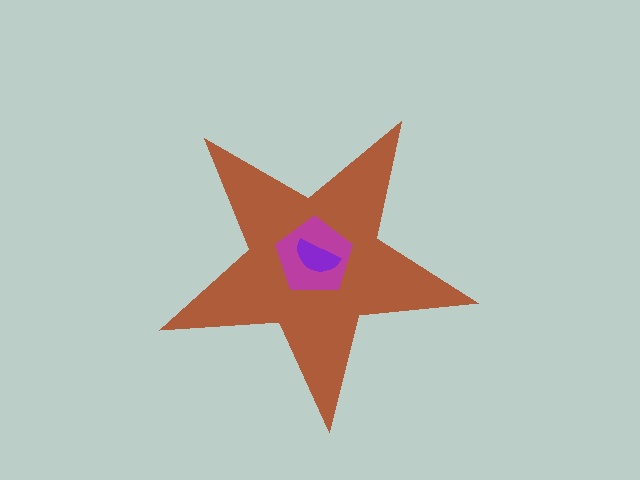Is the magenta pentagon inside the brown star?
Yes.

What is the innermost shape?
The purple semicircle.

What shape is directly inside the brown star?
The magenta pentagon.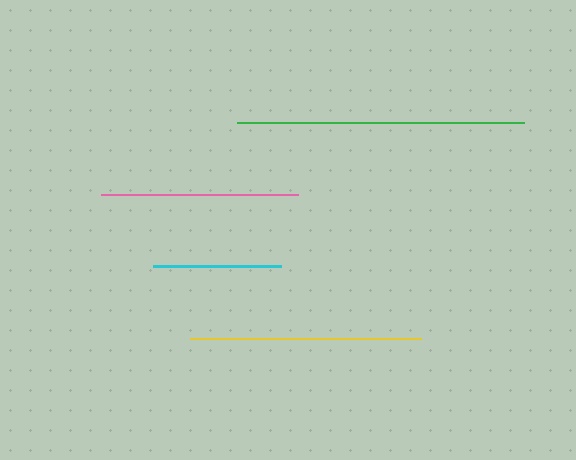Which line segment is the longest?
The green line is the longest at approximately 287 pixels.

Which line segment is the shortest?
The cyan line is the shortest at approximately 128 pixels.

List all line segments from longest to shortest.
From longest to shortest: green, yellow, pink, cyan.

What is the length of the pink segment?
The pink segment is approximately 196 pixels long.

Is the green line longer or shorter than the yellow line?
The green line is longer than the yellow line.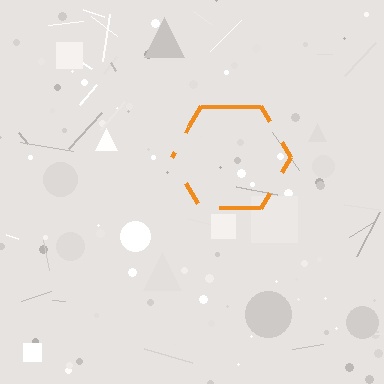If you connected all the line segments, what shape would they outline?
They would outline a hexagon.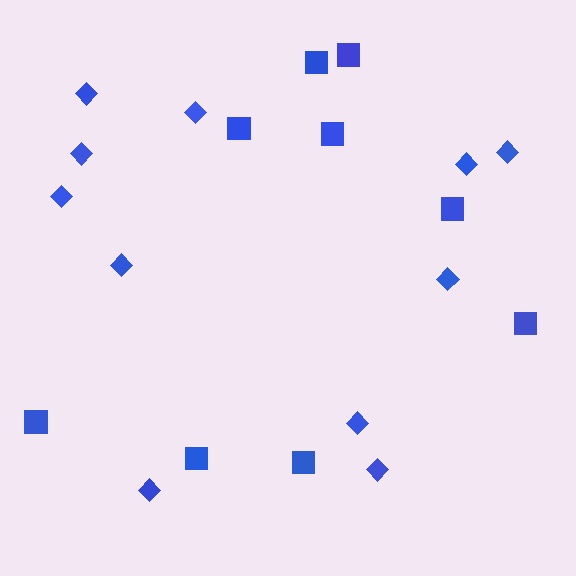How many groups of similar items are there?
There are 2 groups: one group of squares (9) and one group of diamonds (11).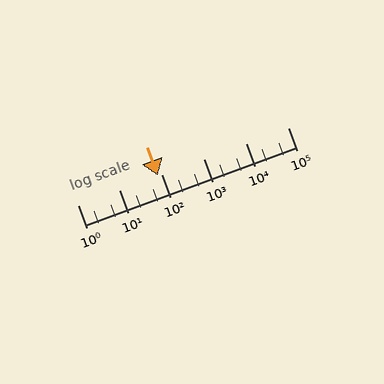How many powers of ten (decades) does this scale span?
The scale spans 5 decades, from 1 to 100000.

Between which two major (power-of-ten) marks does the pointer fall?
The pointer is between 10 and 100.